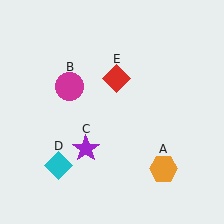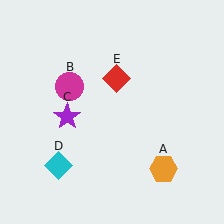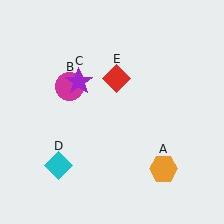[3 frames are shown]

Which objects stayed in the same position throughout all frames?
Orange hexagon (object A) and magenta circle (object B) and cyan diamond (object D) and red diamond (object E) remained stationary.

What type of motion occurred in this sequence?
The purple star (object C) rotated clockwise around the center of the scene.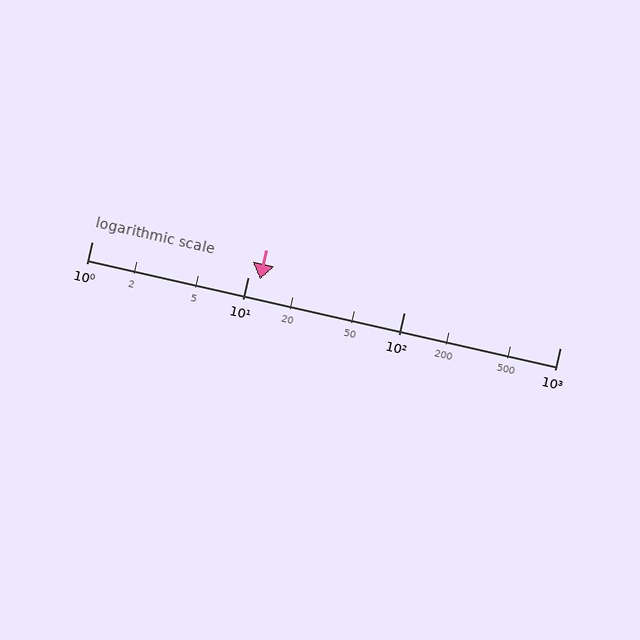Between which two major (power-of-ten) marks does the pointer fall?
The pointer is between 10 and 100.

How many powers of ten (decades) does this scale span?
The scale spans 3 decades, from 1 to 1000.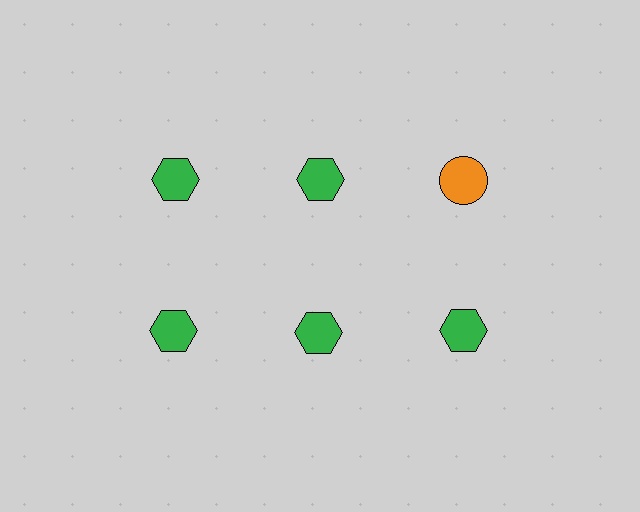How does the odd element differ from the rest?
It differs in both color (orange instead of green) and shape (circle instead of hexagon).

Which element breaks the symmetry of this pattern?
The orange circle in the top row, center column breaks the symmetry. All other shapes are green hexagons.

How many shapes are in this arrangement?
There are 6 shapes arranged in a grid pattern.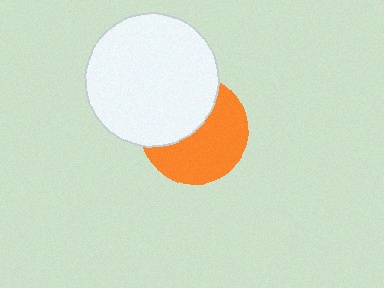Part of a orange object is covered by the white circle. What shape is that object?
It is a circle.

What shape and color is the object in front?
The object in front is a white circle.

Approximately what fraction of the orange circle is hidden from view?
Roughly 43% of the orange circle is hidden behind the white circle.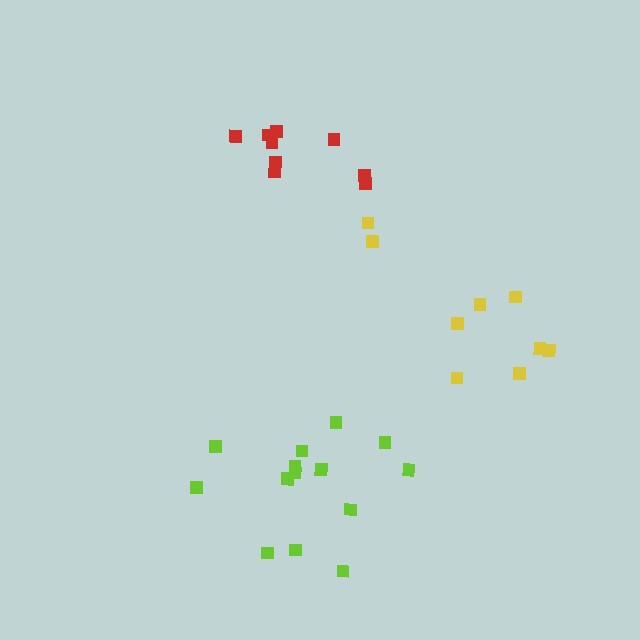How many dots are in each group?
Group 1: 9 dots, Group 2: 9 dots, Group 3: 14 dots (32 total).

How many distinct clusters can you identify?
There are 3 distinct clusters.